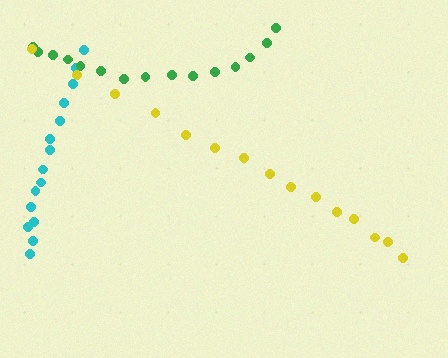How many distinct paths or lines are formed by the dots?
There are 3 distinct paths.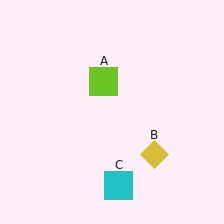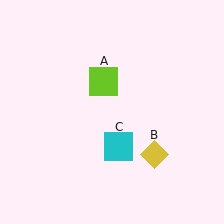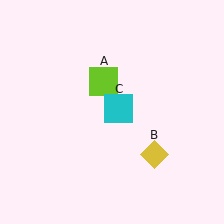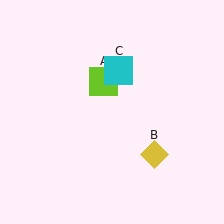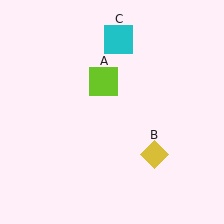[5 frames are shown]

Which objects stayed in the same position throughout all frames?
Lime square (object A) and yellow diamond (object B) remained stationary.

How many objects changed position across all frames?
1 object changed position: cyan square (object C).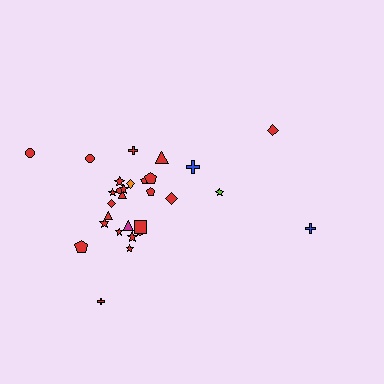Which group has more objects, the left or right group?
The left group.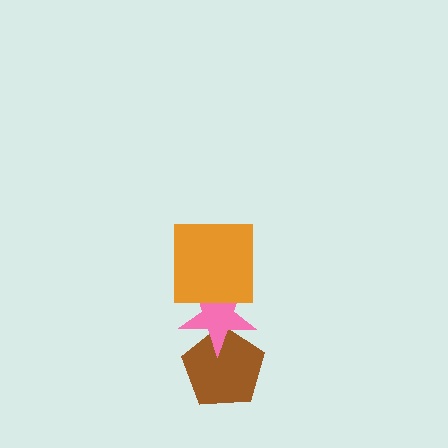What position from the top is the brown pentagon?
The brown pentagon is 3rd from the top.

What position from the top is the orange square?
The orange square is 1st from the top.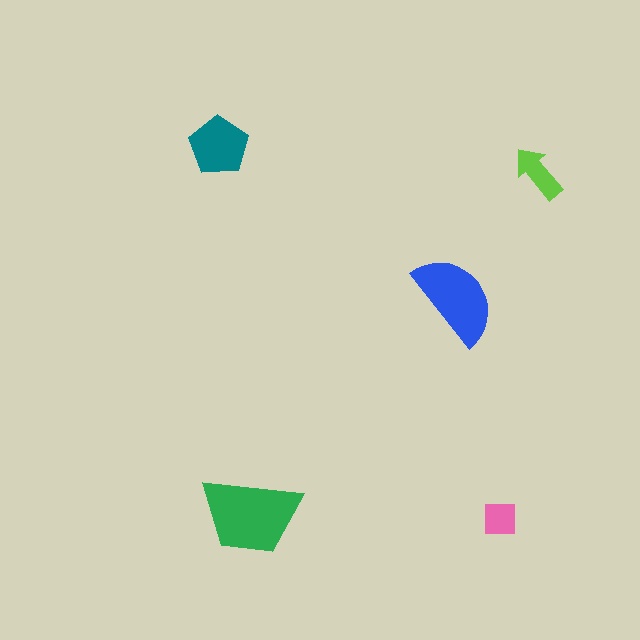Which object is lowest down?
The pink square is bottommost.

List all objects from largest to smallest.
The green trapezoid, the blue semicircle, the teal pentagon, the lime arrow, the pink square.